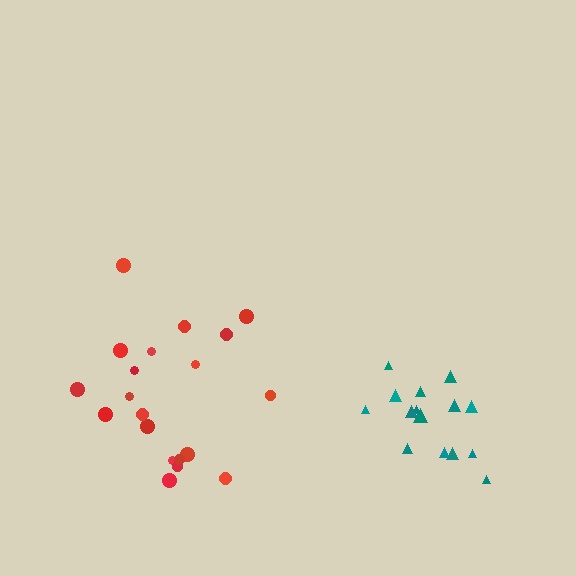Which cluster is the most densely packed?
Teal.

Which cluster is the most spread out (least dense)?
Red.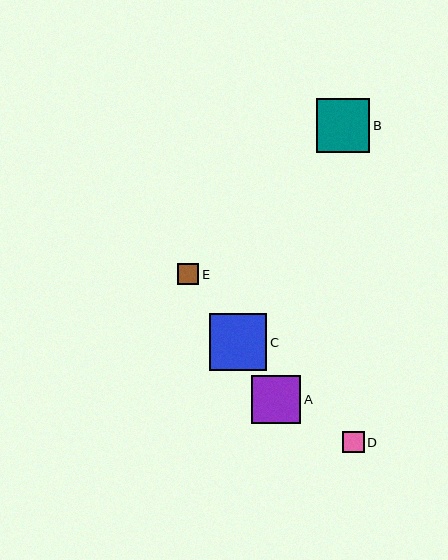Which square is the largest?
Square C is the largest with a size of approximately 57 pixels.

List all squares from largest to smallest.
From largest to smallest: C, B, A, D, E.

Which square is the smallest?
Square E is the smallest with a size of approximately 21 pixels.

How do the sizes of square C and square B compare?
Square C and square B are approximately the same size.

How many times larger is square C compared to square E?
Square C is approximately 2.8 times the size of square E.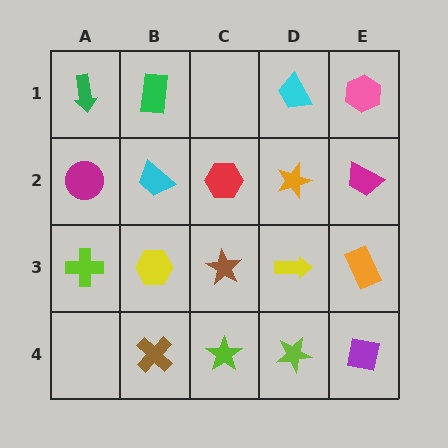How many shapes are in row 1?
4 shapes.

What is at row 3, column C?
A brown star.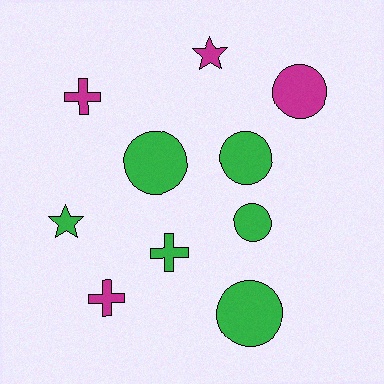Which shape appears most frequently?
Circle, with 5 objects.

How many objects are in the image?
There are 10 objects.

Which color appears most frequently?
Green, with 6 objects.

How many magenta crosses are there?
There are 2 magenta crosses.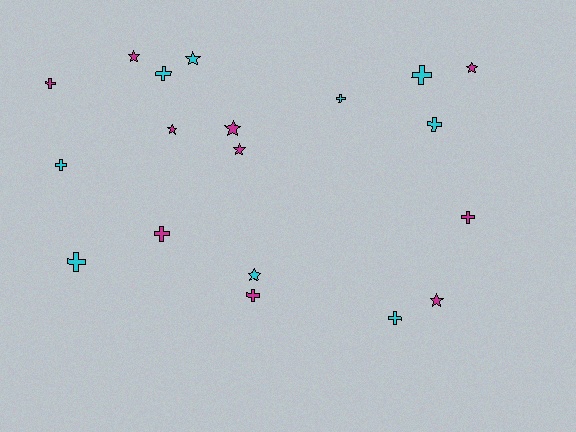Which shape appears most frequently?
Cross, with 11 objects.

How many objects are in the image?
There are 19 objects.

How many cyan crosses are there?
There are 7 cyan crosses.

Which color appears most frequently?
Magenta, with 10 objects.